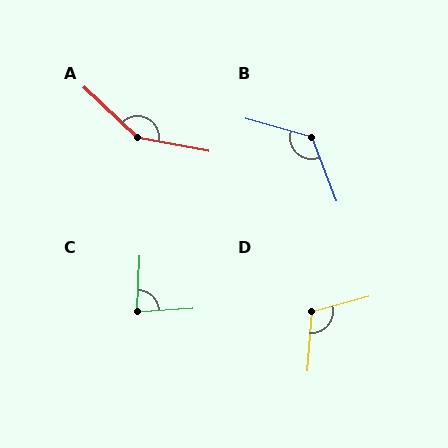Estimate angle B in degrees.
Approximately 127 degrees.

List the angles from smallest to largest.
C (84°), D (109°), B (127°), A (147°).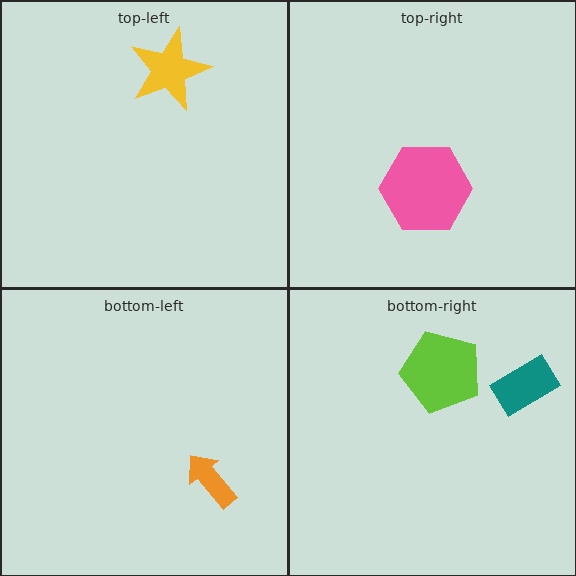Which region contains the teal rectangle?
The bottom-right region.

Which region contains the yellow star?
The top-left region.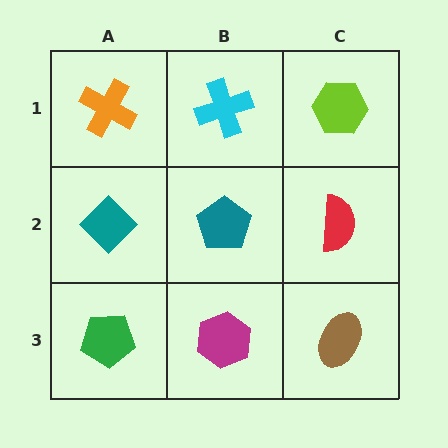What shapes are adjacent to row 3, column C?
A red semicircle (row 2, column C), a magenta hexagon (row 3, column B).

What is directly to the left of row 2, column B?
A teal diamond.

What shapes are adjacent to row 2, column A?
An orange cross (row 1, column A), a green pentagon (row 3, column A), a teal pentagon (row 2, column B).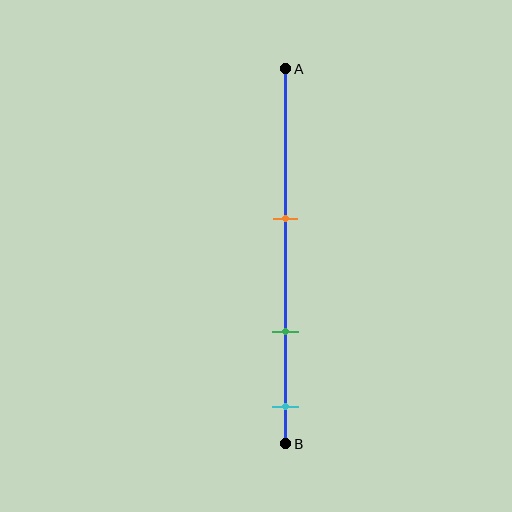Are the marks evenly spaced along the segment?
Yes, the marks are approximately evenly spaced.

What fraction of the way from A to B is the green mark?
The green mark is approximately 70% (0.7) of the way from A to B.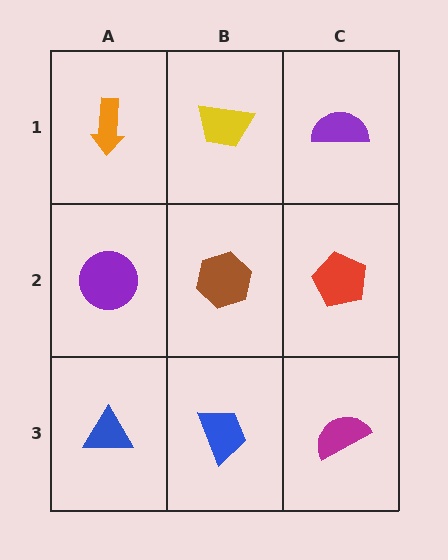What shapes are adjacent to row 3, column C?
A red pentagon (row 2, column C), a blue trapezoid (row 3, column B).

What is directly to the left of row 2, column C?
A brown hexagon.